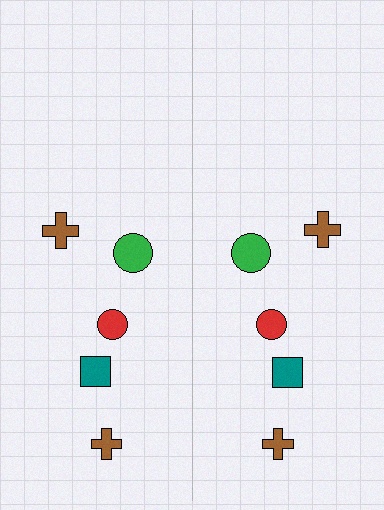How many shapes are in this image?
There are 10 shapes in this image.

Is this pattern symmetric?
Yes, this pattern has bilateral (reflection) symmetry.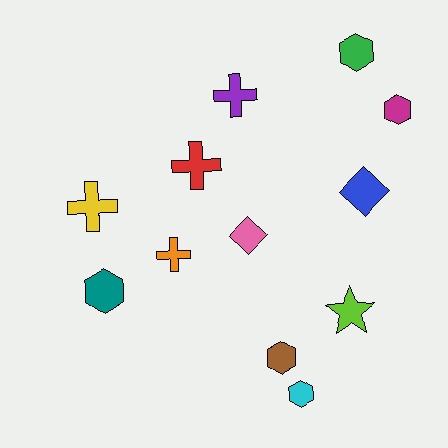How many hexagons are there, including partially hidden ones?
There are 5 hexagons.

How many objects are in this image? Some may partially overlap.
There are 12 objects.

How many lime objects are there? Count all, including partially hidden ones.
There is 1 lime object.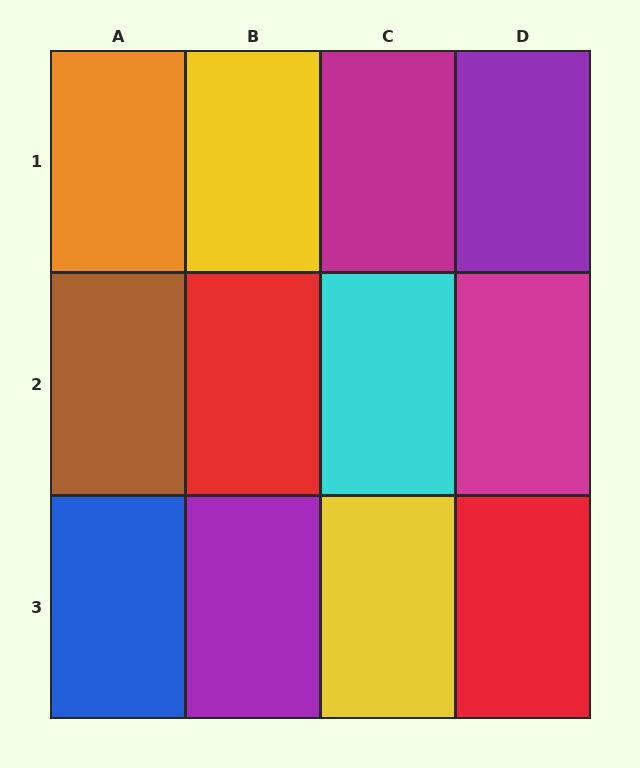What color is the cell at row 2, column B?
Red.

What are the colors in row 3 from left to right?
Blue, purple, yellow, red.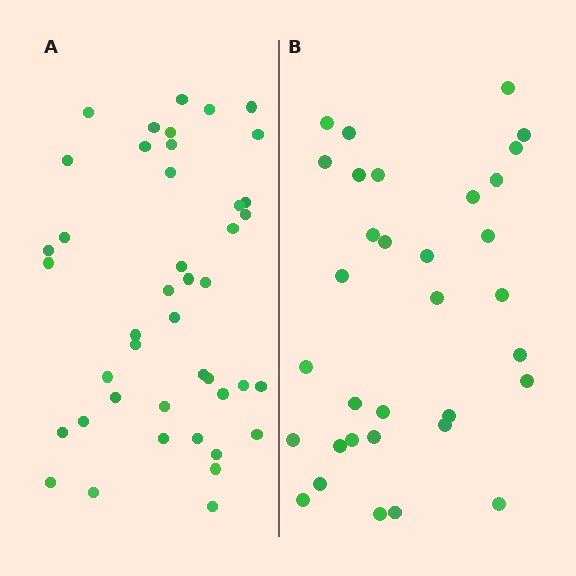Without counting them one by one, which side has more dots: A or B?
Region A (the left region) has more dots.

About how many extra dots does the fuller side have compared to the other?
Region A has roughly 10 or so more dots than region B.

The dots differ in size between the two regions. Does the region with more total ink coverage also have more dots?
No. Region B has more total ink coverage because its dots are larger, but region A actually contains more individual dots. Total area can be misleading — the number of items is what matters here.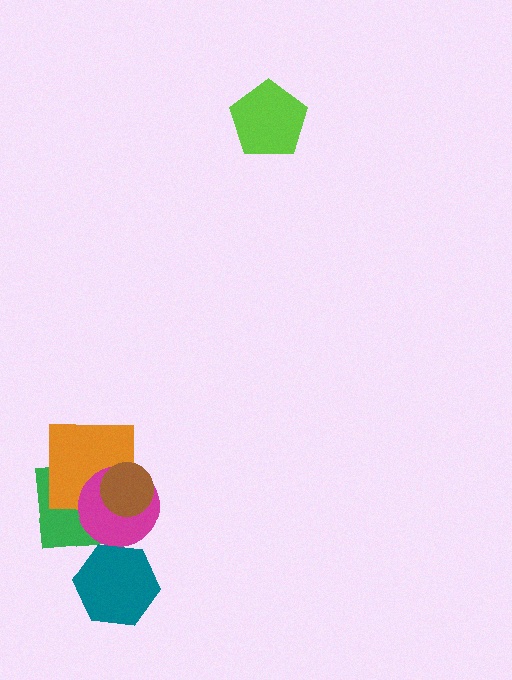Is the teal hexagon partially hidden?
No, no other shape covers it.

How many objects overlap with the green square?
3 objects overlap with the green square.